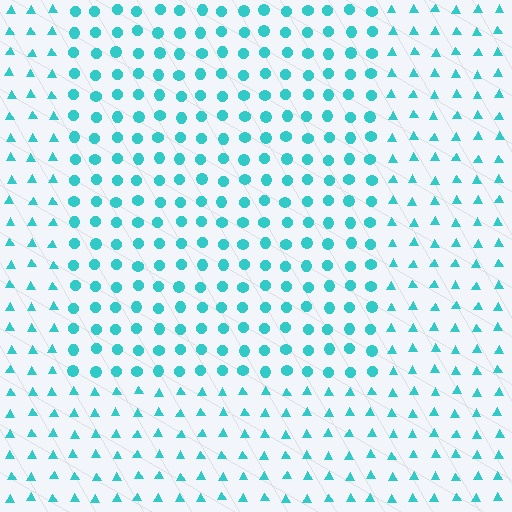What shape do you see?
I see a rectangle.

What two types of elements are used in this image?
The image uses circles inside the rectangle region and triangles outside it.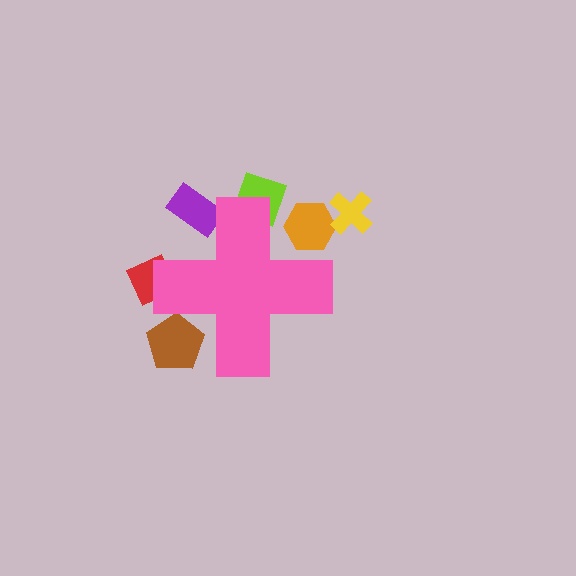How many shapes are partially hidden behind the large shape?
5 shapes are partially hidden.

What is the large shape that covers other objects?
A pink cross.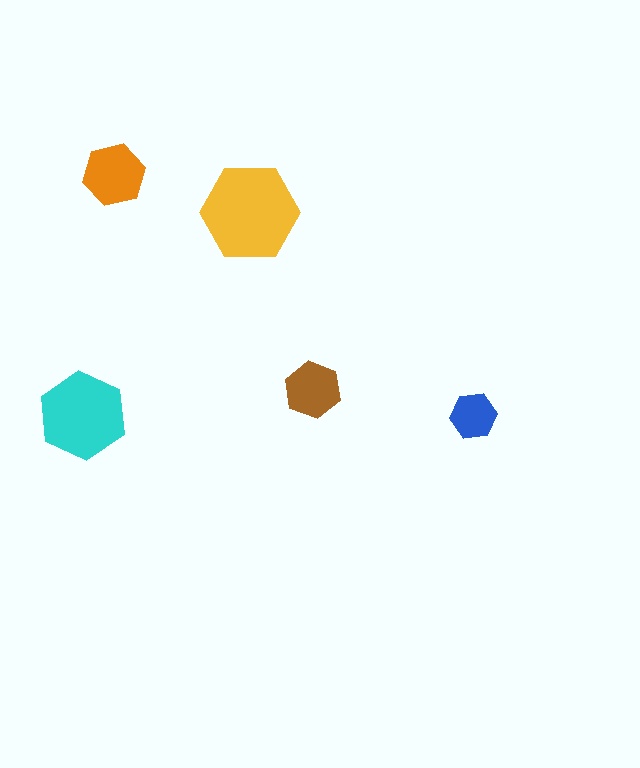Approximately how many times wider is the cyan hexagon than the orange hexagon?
About 1.5 times wider.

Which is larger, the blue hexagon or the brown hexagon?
The brown one.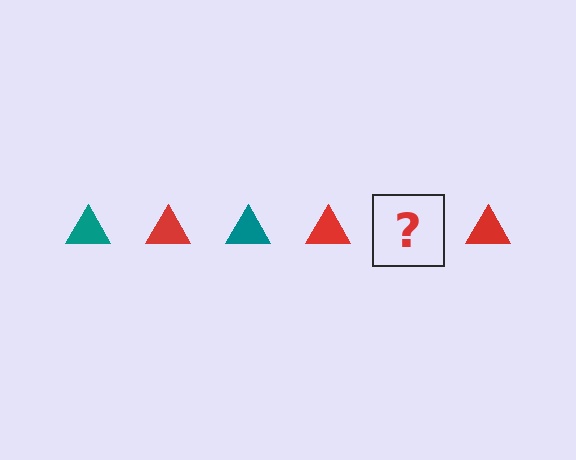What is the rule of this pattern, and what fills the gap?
The rule is that the pattern cycles through teal, red triangles. The gap should be filled with a teal triangle.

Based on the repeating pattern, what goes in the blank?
The blank should be a teal triangle.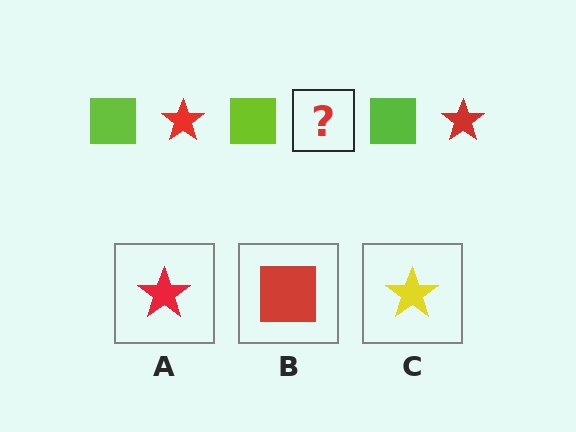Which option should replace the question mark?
Option A.